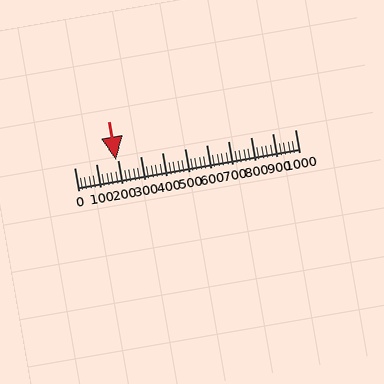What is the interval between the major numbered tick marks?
The major tick marks are spaced 100 units apart.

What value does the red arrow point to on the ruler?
The red arrow points to approximately 190.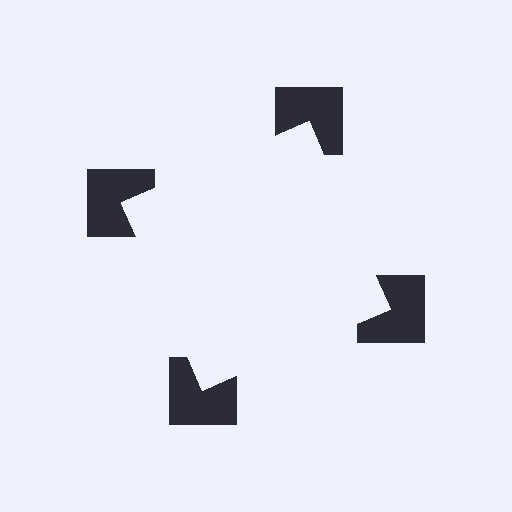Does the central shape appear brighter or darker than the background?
It typically appears slightly brighter than the background, even though no actual brightness change is drawn.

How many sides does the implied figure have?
4 sides.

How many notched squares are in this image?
There are 4 — one at each vertex of the illusory square.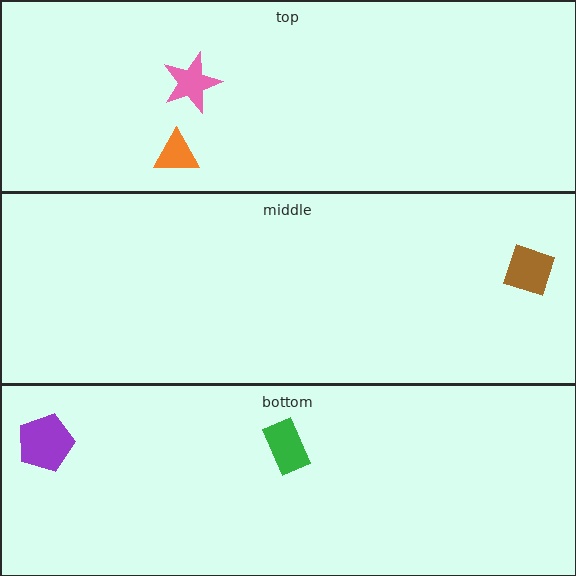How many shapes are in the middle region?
1.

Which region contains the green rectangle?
The bottom region.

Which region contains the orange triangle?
The top region.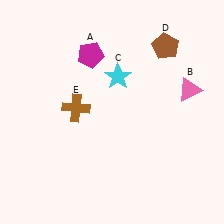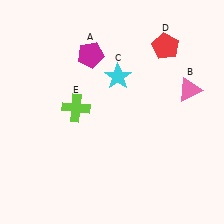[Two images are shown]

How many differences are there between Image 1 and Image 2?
There are 2 differences between the two images.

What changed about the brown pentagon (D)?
In Image 1, D is brown. In Image 2, it changed to red.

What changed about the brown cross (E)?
In Image 1, E is brown. In Image 2, it changed to lime.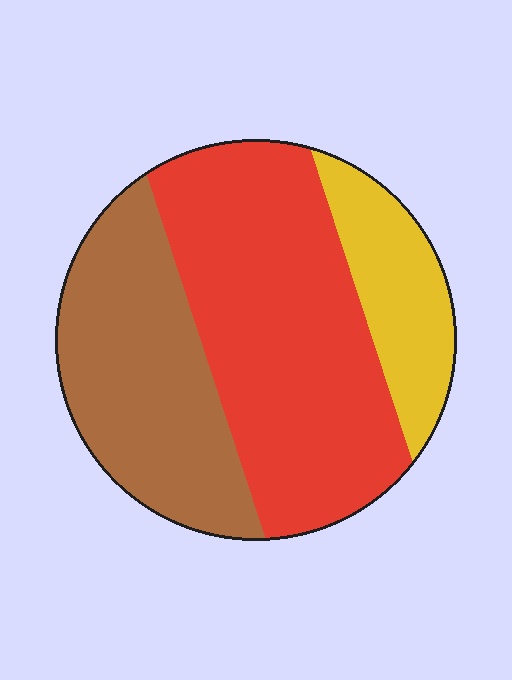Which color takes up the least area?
Yellow, at roughly 15%.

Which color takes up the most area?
Red, at roughly 50%.